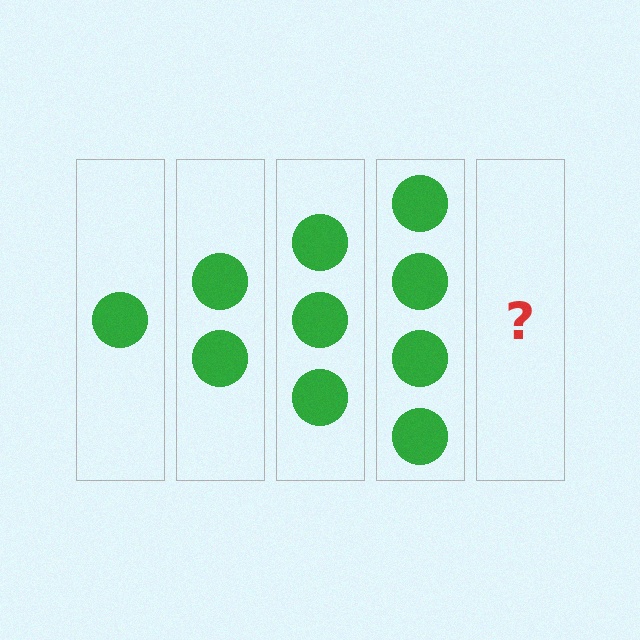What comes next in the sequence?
The next element should be 5 circles.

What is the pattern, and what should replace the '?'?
The pattern is that each step adds one more circle. The '?' should be 5 circles.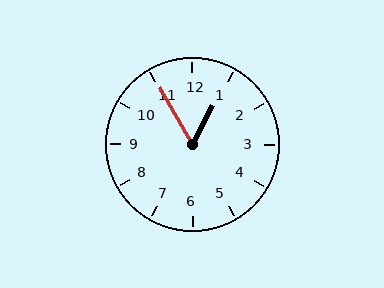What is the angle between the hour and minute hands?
Approximately 58 degrees.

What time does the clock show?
12:55.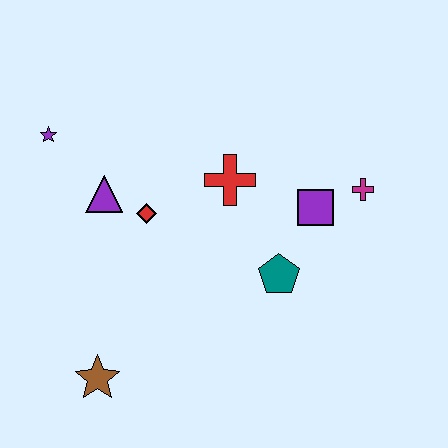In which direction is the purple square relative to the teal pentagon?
The purple square is above the teal pentagon.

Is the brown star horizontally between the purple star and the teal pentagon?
Yes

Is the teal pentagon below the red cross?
Yes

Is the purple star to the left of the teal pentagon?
Yes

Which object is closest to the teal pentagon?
The purple square is closest to the teal pentagon.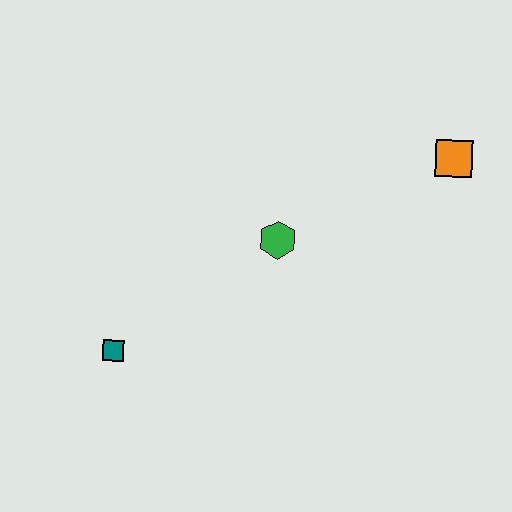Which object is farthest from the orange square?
The teal square is farthest from the orange square.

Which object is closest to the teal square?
The green hexagon is closest to the teal square.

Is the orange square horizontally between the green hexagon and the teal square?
No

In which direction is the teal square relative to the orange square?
The teal square is to the left of the orange square.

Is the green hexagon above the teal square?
Yes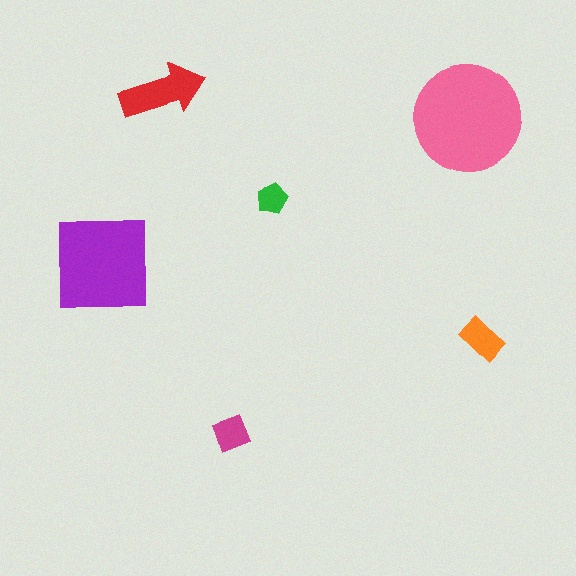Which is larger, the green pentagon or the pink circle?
The pink circle.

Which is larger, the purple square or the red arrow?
The purple square.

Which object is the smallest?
The green pentagon.